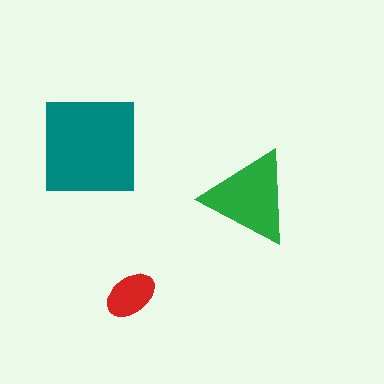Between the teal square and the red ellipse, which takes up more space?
The teal square.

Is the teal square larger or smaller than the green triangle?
Larger.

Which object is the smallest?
The red ellipse.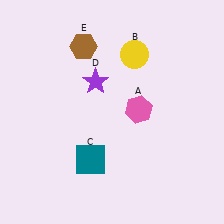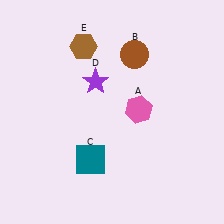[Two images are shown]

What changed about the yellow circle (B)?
In Image 1, B is yellow. In Image 2, it changed to brown.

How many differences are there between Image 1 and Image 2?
There is 1 difference between the two images.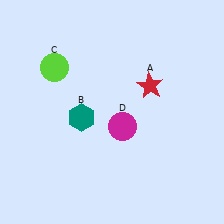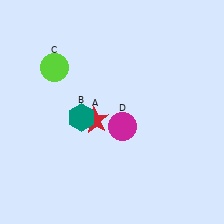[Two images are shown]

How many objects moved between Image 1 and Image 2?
1 object moved between the two images.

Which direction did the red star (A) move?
The red star (A) moved left.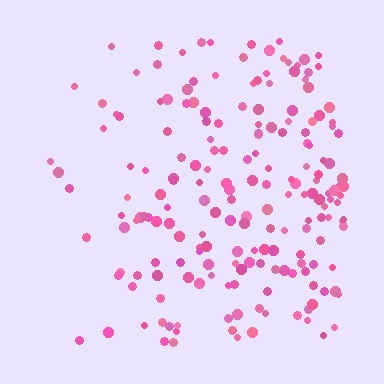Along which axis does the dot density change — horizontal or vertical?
Horizontal.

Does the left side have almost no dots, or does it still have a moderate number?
Still a moderate number, just noticeably fewer than the right.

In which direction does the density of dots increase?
From left to right, with the right side densest.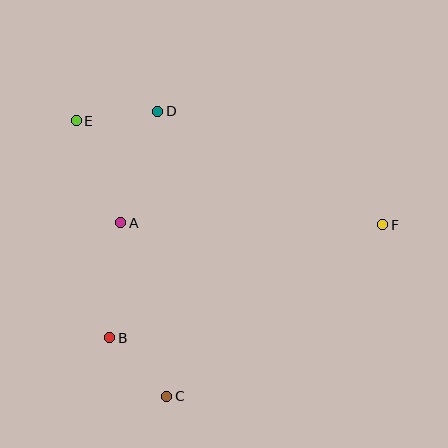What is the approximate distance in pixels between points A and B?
The distance between A and B is approximately 116 pixels.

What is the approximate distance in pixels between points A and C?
The distance between A and C is approximately 180 pixels.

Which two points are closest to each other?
Points B and C are closest to each other.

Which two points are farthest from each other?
Points E and F are farthest from each other.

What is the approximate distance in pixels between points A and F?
The distance between A and F is approximately 262 pixels.